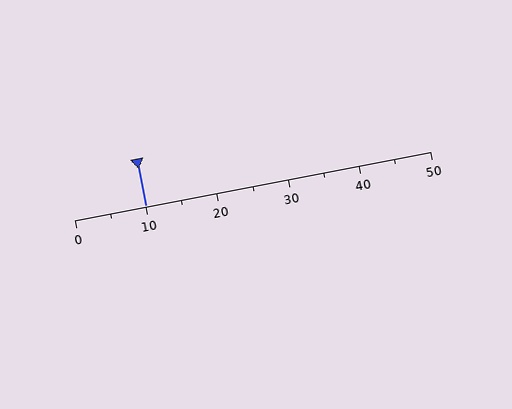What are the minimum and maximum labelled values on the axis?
The axis runs from 0 to 50.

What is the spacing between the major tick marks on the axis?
The major ticks are spaced 10 apart.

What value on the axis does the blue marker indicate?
The marker indicates approximately 10.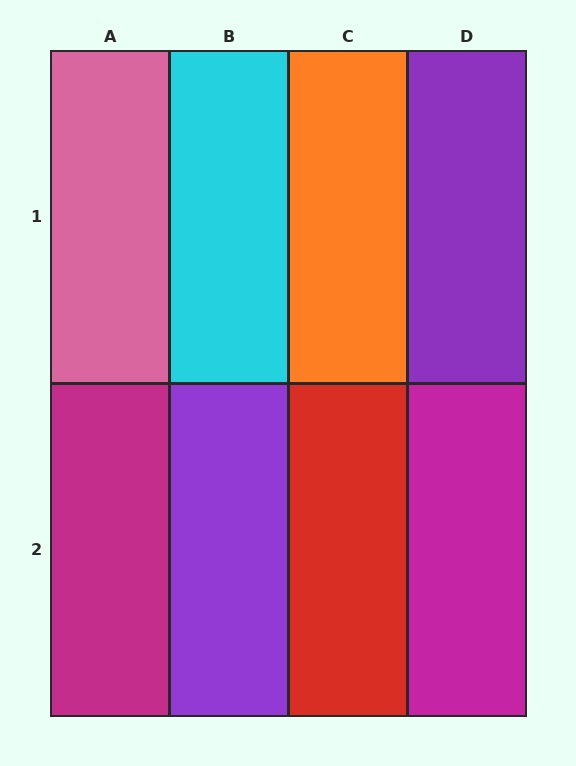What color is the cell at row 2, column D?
Magenta.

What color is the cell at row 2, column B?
Purple.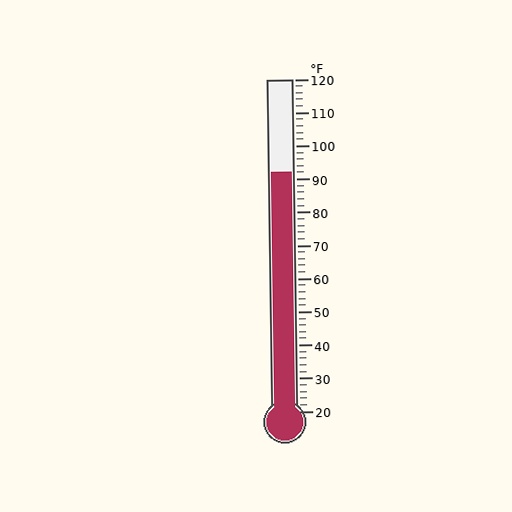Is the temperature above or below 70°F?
The temperature is above 70°F.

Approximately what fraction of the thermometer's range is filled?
The thermometer is filled to approximately 70% of its range.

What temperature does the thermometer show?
The thermometer shows approximately 92°F.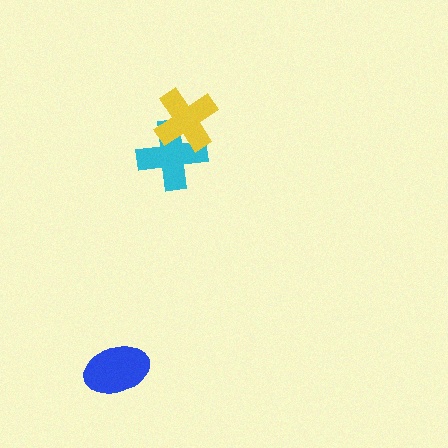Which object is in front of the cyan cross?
The yellow cross is in front of the cyan cross.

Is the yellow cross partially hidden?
No, no other shape covers it.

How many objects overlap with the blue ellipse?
0 objects overlap with the blue ellipse.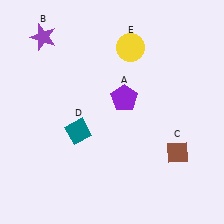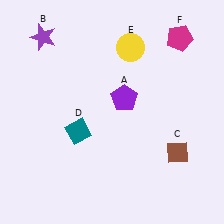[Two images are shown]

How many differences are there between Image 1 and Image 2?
There is 1 difference between the two images.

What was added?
A magenta pentagon (F) was added in Image 2.